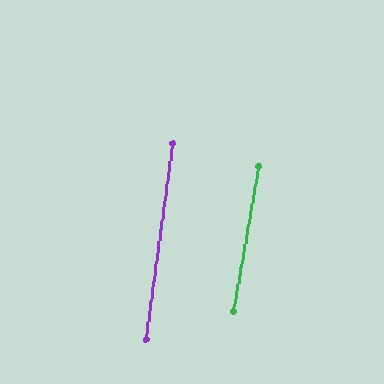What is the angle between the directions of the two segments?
Approximately 2 degrees.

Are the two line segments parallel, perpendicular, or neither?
Parallel — their directions differ by only 1.8°.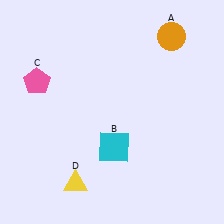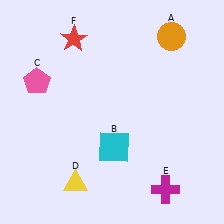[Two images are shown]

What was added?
A magenta cross (E), a red star (F) were added in Image 2.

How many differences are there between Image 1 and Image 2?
There are 2 differences between the two images.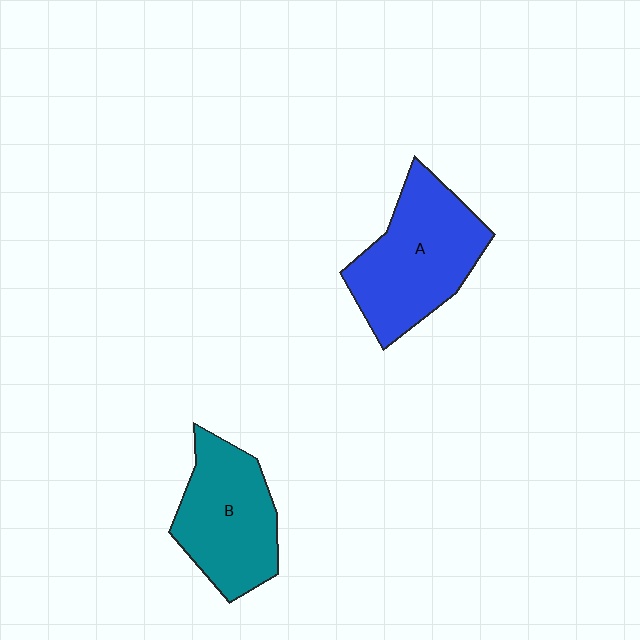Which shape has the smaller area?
Shape B (teal).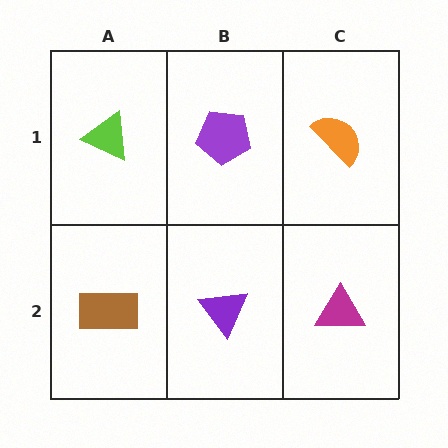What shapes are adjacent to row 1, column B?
A purple triangle (row 2, column B), a lime triangle (row 1, column A), an orange semicircle (row 1, column C).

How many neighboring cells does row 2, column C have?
2.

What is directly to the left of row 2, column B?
A brown rectangle.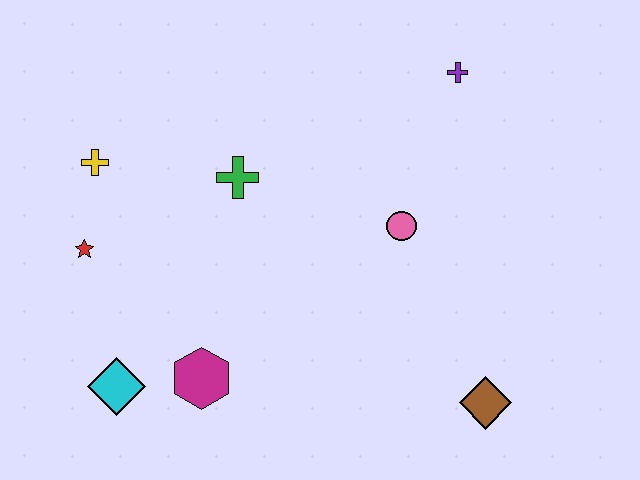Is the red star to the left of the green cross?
Yes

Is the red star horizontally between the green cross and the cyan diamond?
No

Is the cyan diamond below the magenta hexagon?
Yes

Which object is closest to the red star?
The yellow cross is closest to the red star.